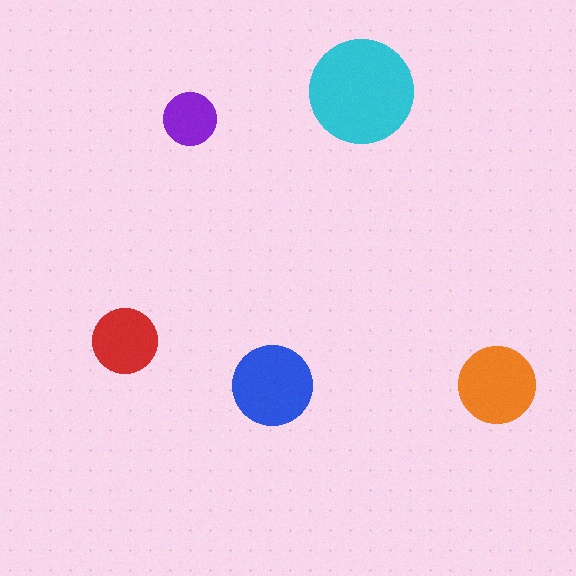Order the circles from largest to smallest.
the cyan one, the blue one, the orange one, the red one, the purple one.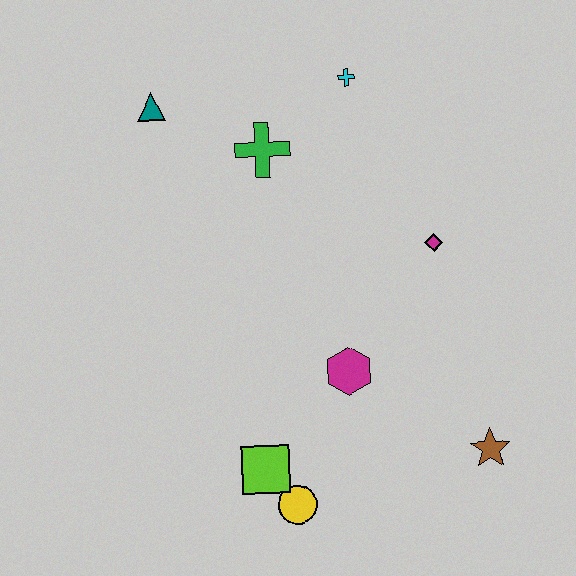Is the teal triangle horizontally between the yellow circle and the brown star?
No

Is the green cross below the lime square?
No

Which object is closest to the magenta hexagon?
The lime square is closest to the magenta hexagon.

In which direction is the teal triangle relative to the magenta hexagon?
The teal triangle is above the magenta hexagon.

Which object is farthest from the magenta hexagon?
The teal triangle is farthest from the magenta hexagon.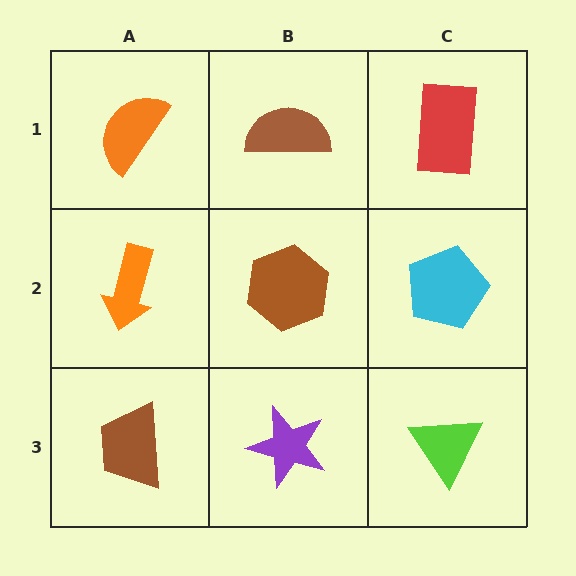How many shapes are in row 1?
3 shapes.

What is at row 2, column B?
A brown hexagon.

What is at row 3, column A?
A brown trapezoid.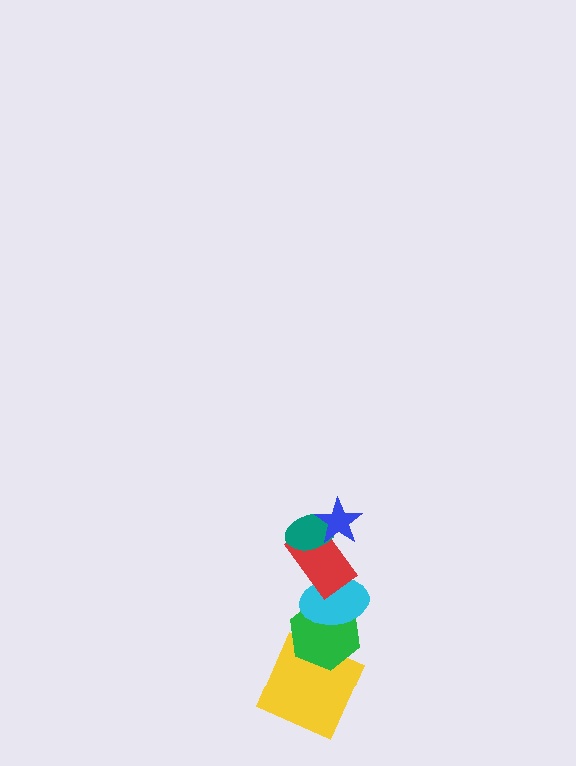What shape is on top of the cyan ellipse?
The red rectangle is on top of the cyan ellipse.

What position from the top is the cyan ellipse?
The cyan ellipse is 4th from the top.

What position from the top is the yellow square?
The yellow square is 6th from the top.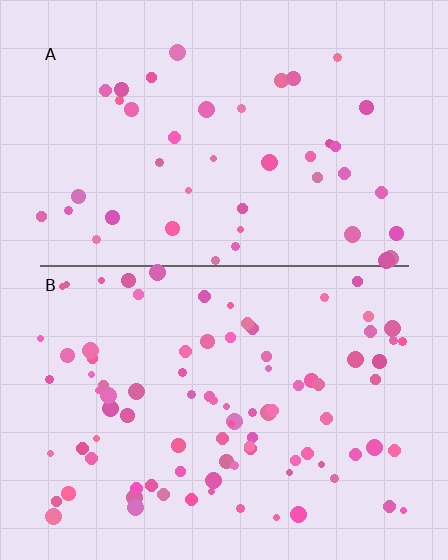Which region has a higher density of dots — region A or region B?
B (the bottom).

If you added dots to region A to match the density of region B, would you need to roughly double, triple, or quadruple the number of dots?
Approximately double.